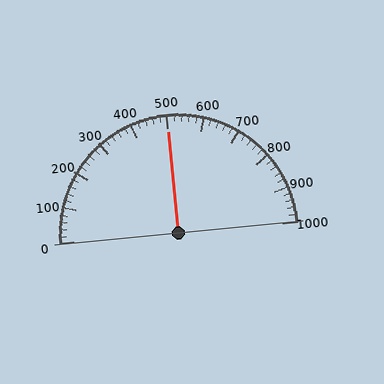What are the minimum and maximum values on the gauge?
The gauge ranges from 0 to 1000.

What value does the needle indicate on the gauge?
The needle indicates approximately 500.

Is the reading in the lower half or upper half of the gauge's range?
The reading is in the upper half of the range (0 to 1000).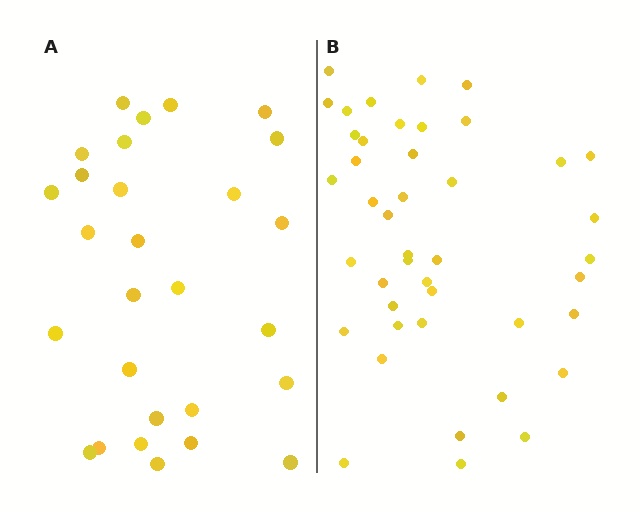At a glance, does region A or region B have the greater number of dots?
Region B (the right region) has more dots.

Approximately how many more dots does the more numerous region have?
Region B has approximately 15 more dots than region A.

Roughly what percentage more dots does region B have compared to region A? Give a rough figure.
About 55% more.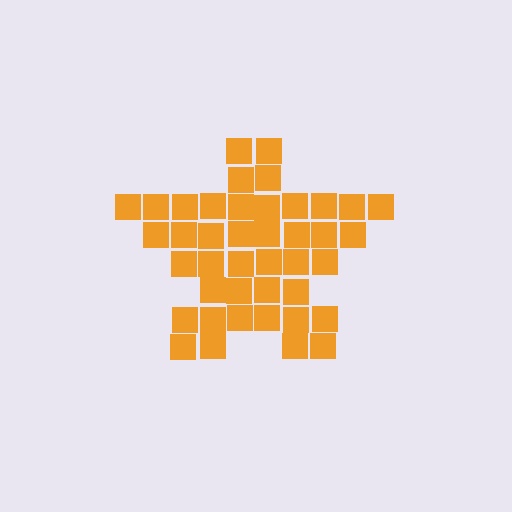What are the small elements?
The small elements are squares.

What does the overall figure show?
The overall figure shows a star.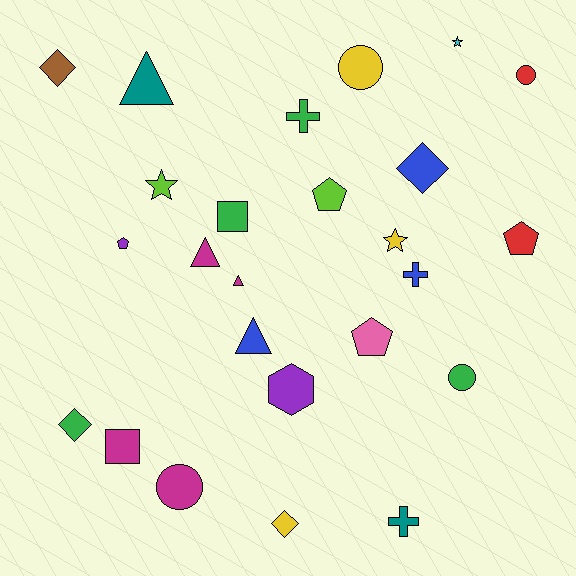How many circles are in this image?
There are 4 circles.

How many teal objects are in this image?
There are 2 teal objects.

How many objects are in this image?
There are 25 objects.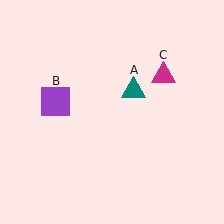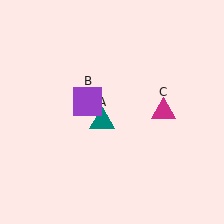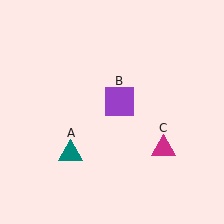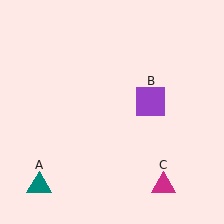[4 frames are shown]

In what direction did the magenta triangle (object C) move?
The magenta triangle (object C) moved down.